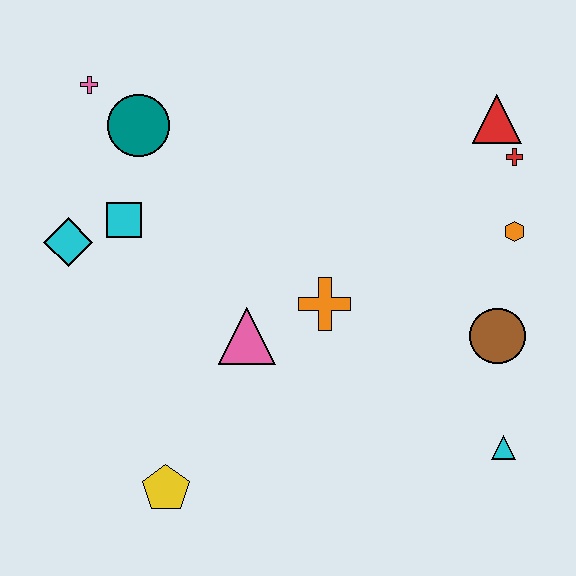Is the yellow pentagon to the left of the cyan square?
No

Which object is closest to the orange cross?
The pink triangle is closest to the orange cross.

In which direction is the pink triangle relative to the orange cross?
The pink triangle is to the left of the orange cross.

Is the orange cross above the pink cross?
No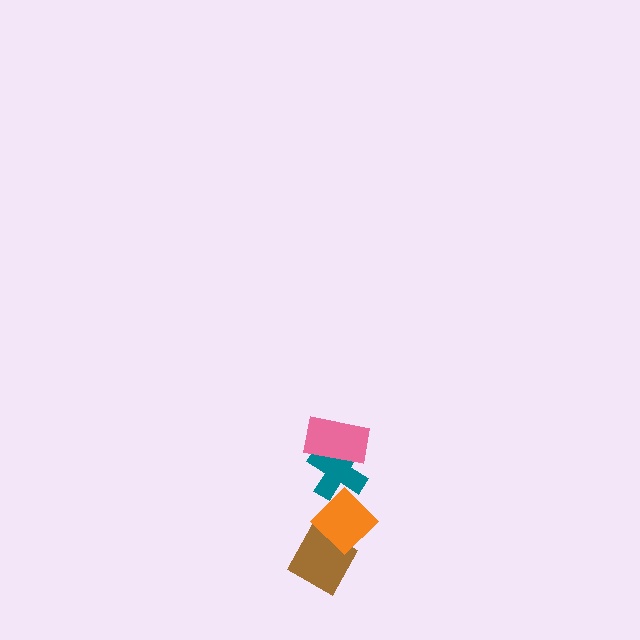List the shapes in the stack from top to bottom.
From top to bottom: the pink rectangle, the teal cross, the orange diamond, the brown diamond.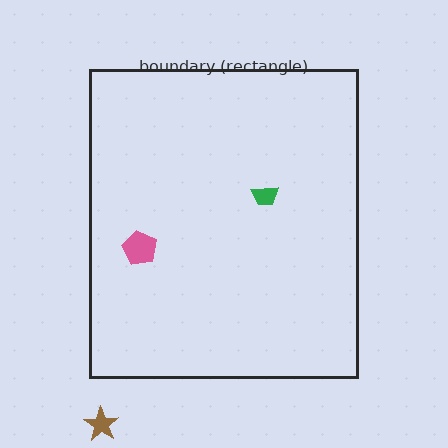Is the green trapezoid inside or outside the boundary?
Inside.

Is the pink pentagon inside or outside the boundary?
Inside.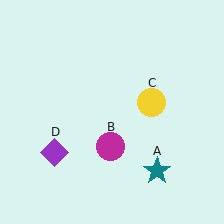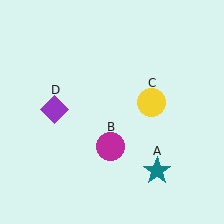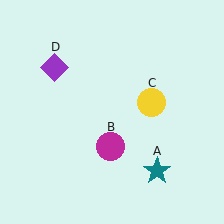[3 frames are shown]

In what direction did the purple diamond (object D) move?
The purple diamond (object D) moved up.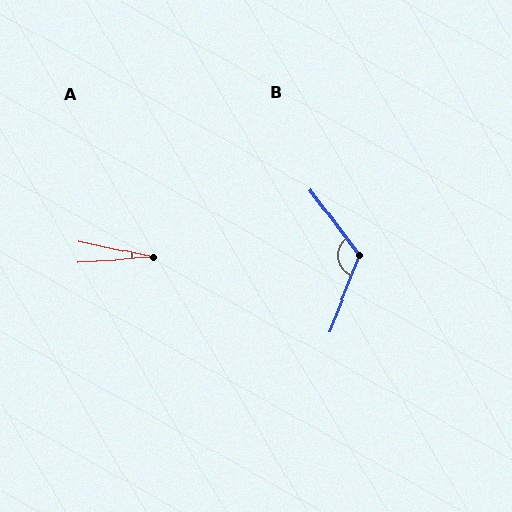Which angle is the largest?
B, at approximately 122 degrees.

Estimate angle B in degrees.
Approximately 122 degrees.